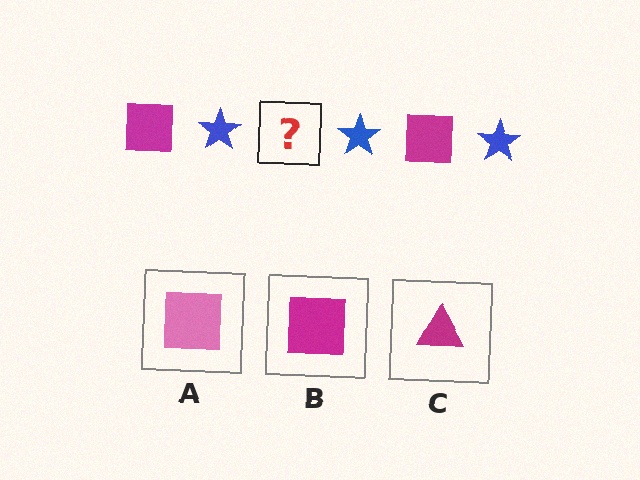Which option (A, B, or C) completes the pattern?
B.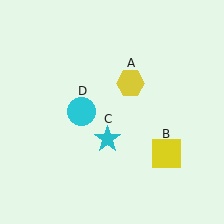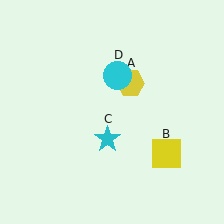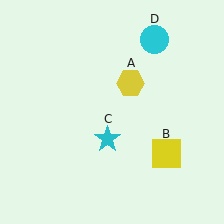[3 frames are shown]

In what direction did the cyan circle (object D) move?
The cyan circle (object D) moved up and to the right.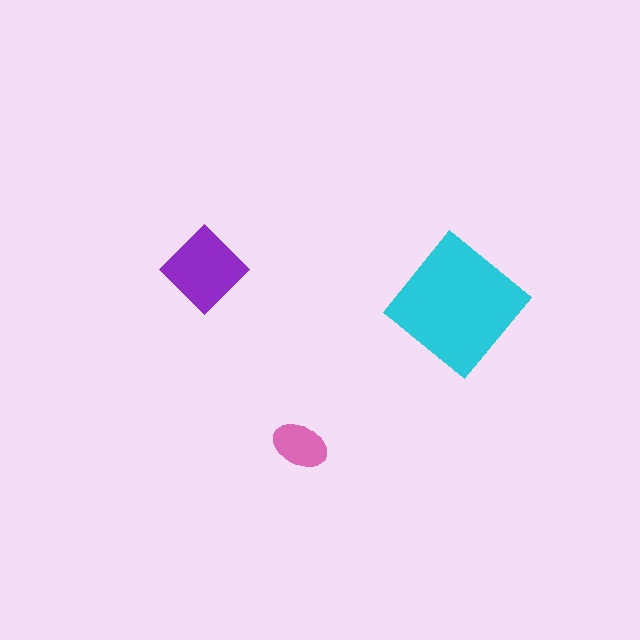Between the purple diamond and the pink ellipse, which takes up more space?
The purple diamond.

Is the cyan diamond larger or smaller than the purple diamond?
Larger.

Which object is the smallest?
The pink ellipse.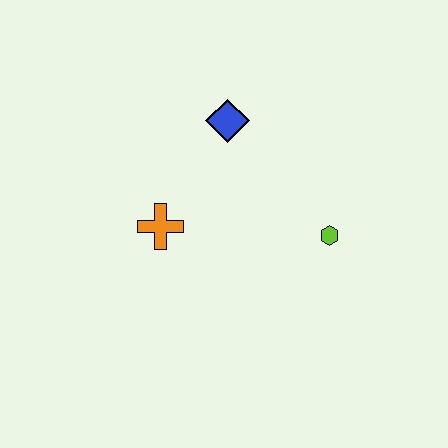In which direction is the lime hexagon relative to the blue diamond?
The lime hexagon is below the blue diamond.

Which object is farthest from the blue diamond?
The lime hexagon is farthest from the blue diamond.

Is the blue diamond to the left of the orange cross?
No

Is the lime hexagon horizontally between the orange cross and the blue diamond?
No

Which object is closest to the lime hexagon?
The blue diamond is closest to the lime hexagon.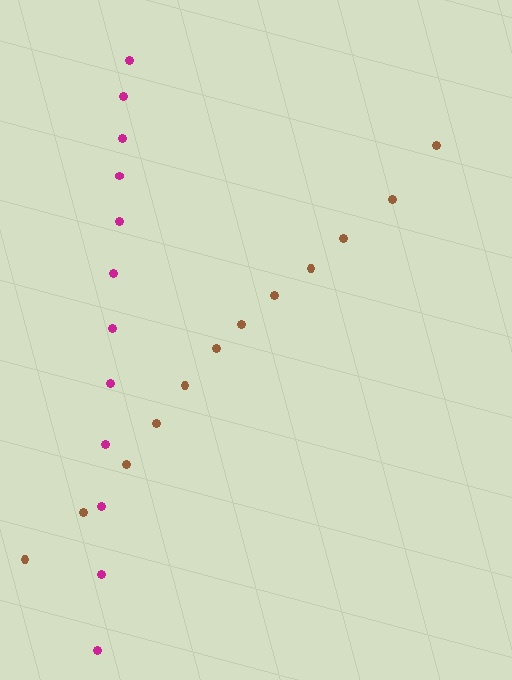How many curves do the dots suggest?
There are 2 distinct paths.